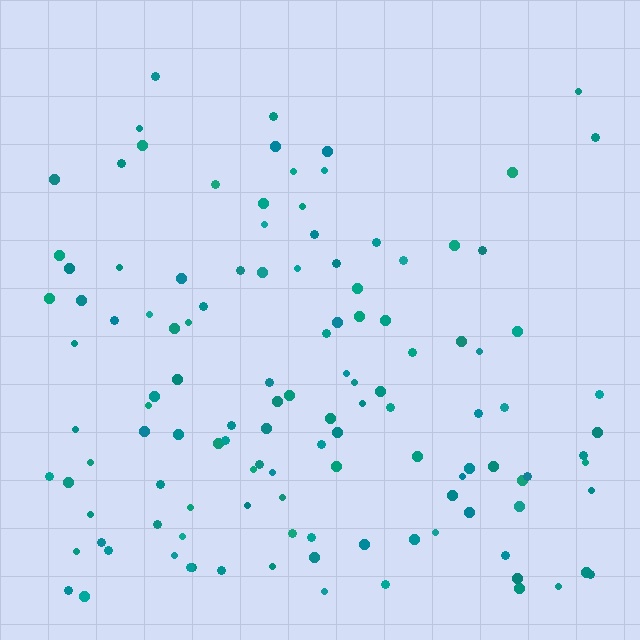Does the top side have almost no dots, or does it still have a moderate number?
Still a moderate number, just noticeably fewer than the bottom.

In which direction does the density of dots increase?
From top to bottom, with the bottom side densest.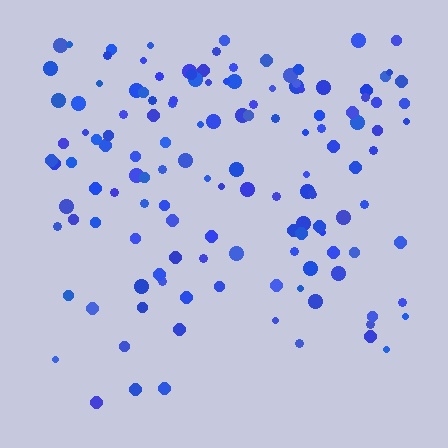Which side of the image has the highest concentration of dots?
The top.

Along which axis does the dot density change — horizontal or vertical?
Vertical.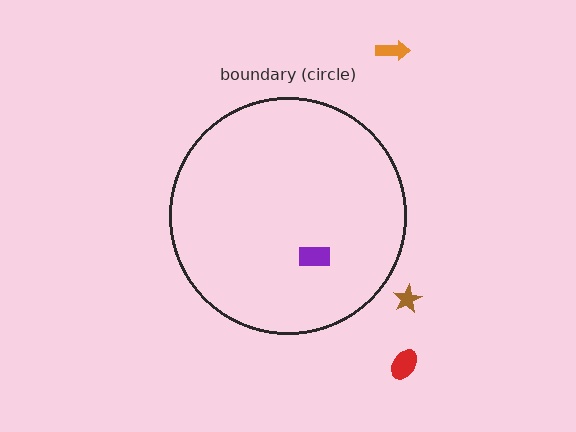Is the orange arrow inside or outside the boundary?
Outside.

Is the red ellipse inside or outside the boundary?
Outside.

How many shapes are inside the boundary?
1 inside, 3 outside.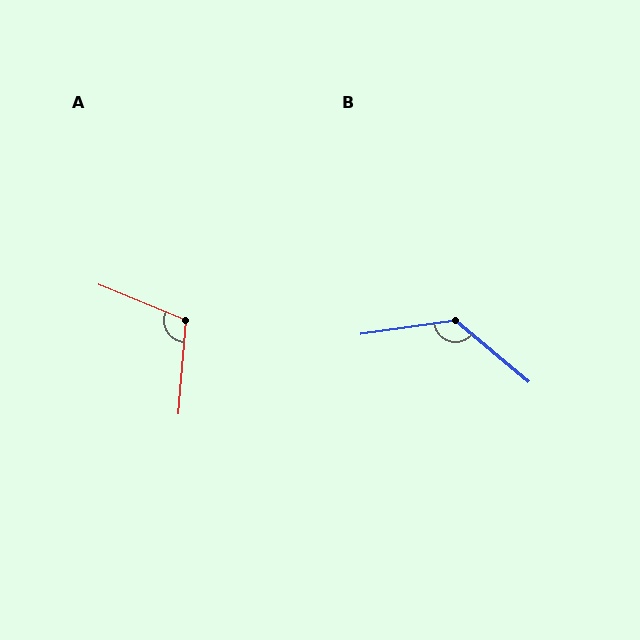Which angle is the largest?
B, at approximately 132 degrees.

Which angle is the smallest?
A, at approximately 108 degrees.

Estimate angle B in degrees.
Approximately 132 degrees.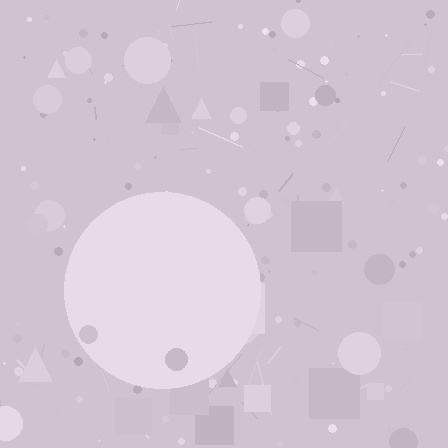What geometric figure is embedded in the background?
A circle is embedded in the background.